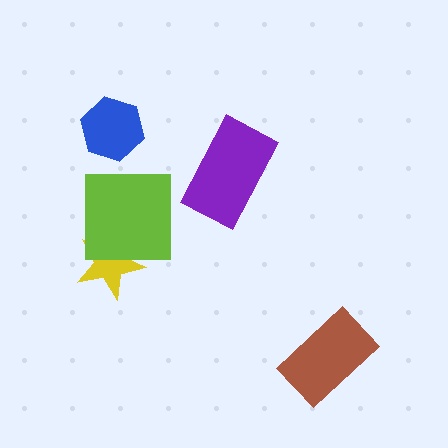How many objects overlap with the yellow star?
1 object overlaps with the yellow star.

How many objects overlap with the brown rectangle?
0 objects overlap with the brown rectangle.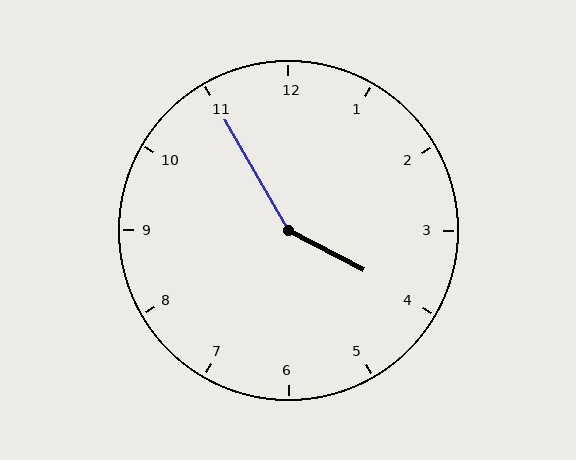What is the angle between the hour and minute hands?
Approximately 148 degrees.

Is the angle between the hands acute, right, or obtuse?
It is obtuse.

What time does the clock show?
3:55.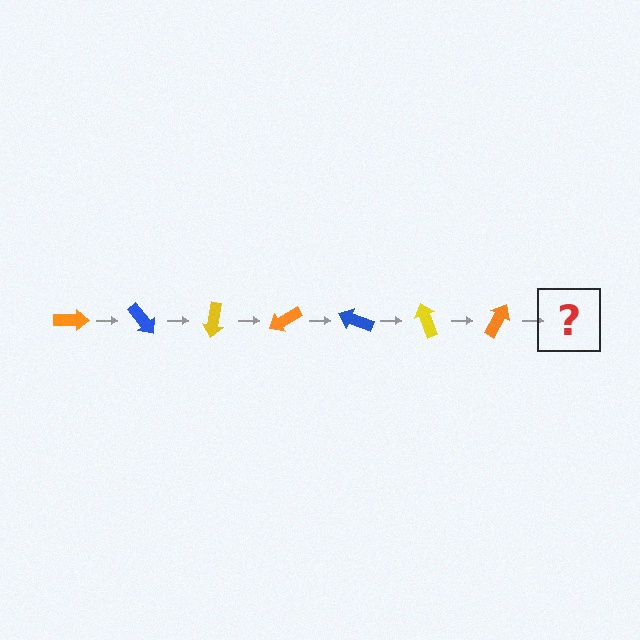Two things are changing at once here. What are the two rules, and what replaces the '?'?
The two rules are that it rotates 50 degrees each step and the color cycles through orange, blue, and yellow. The '?' should be a blue arrow, rotated 350 degrees from the start.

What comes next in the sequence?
The next element should be a blue arrow, rotated 350 degrees from the start.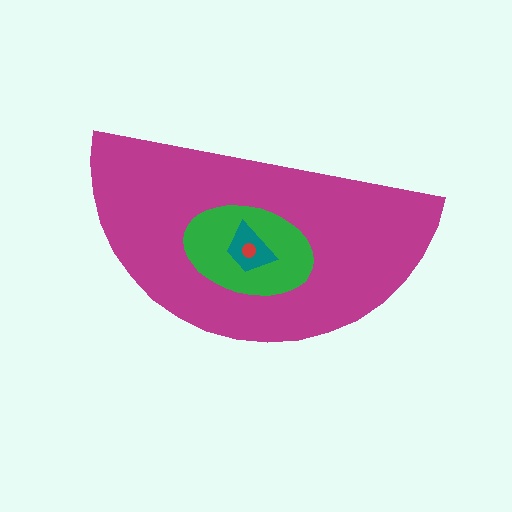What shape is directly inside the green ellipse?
The teal trapezoid.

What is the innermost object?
The red circle.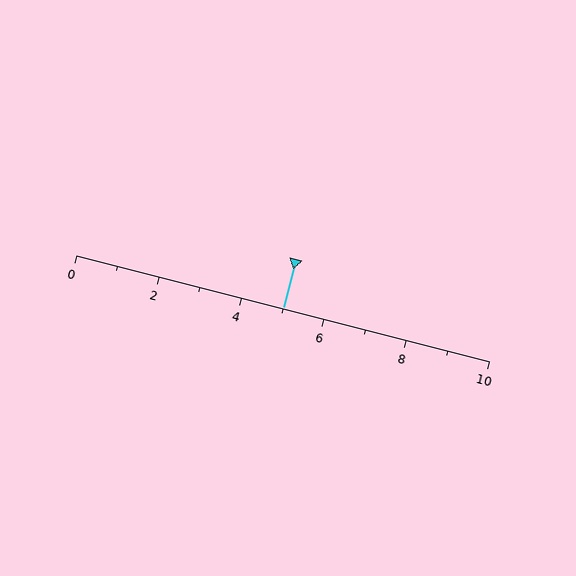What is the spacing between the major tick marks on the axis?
The major ticks are spaced 2 apart.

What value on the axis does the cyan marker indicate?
The marker indicates approximately 5.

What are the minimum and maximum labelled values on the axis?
The axis runs from 0 to 10.